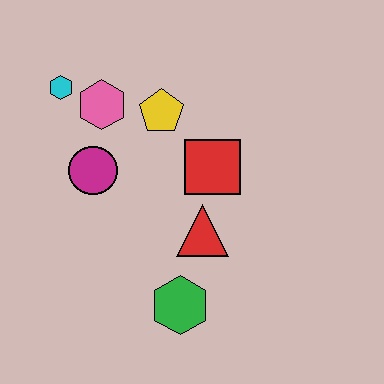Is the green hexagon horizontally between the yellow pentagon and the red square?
Yes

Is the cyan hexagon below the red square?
No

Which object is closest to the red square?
The red triangle is closest to the red square.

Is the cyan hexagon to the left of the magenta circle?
Yes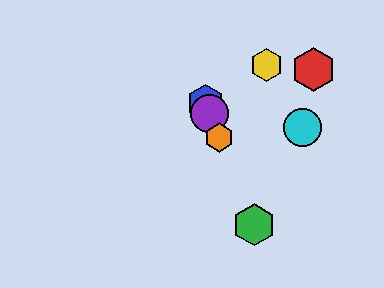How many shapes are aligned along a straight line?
4 shapes (the blue hexagon, the green hexagon, the purple circle, the orange hexagon) are aligned along a straight line.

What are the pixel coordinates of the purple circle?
The purple circle is at (210, 114).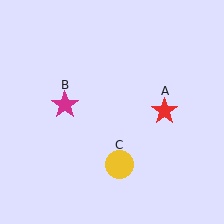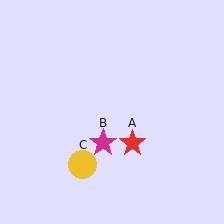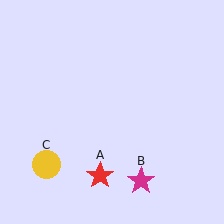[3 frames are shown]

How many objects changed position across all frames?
3 objects changed position: red star (object A), magenta star (object B), yellow circle (object C).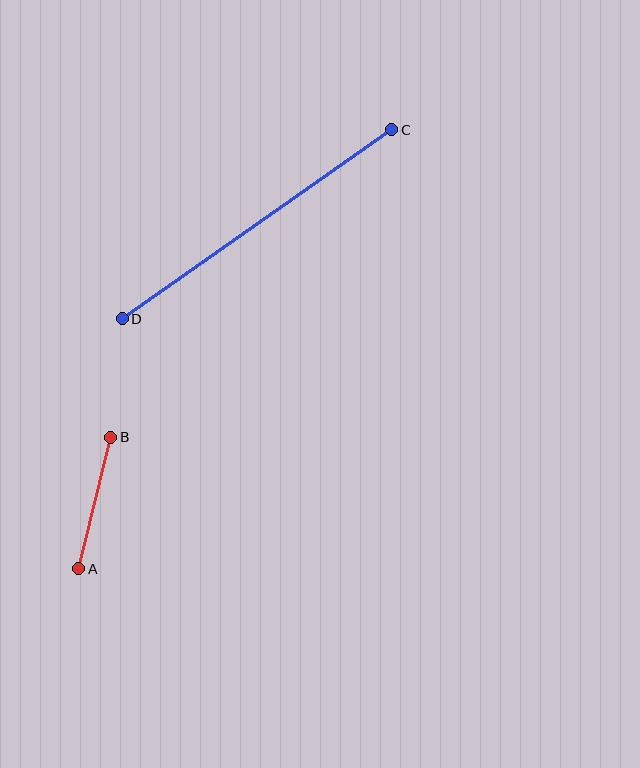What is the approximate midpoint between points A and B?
The midpoint is at approximately (95, 503) pixels.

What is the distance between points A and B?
The distance is approximately 136 pixels.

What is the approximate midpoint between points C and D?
The midpoint is at approximately (257, 224) pixels.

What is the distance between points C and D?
The distance is approximately 329 pixels.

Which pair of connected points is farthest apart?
Points C and D are farthest apart.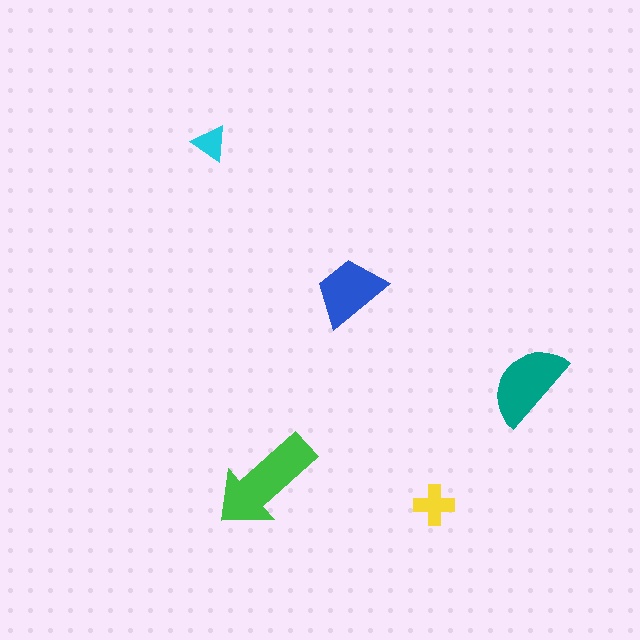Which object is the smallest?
The cyan triangle.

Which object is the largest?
The green arrow.